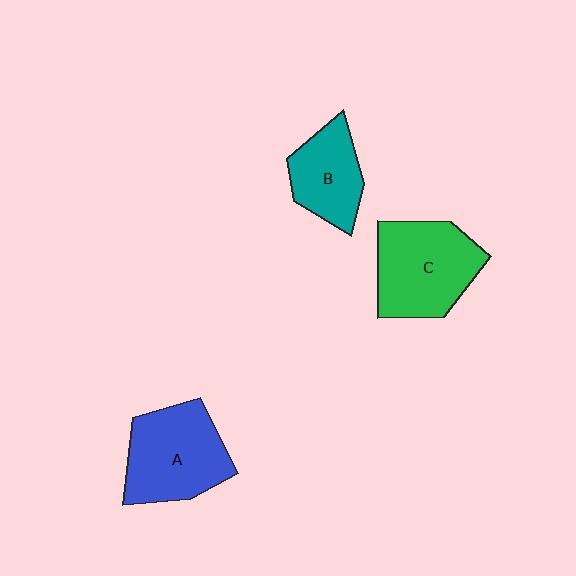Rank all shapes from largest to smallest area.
From largest to smallest: C (green), A (blue), B (teal).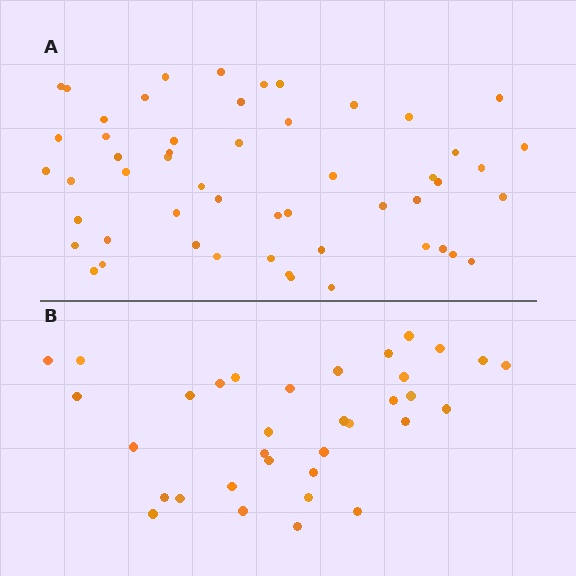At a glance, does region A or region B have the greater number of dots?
Region A (the top region) has more dots.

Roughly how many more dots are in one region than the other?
Region A has approximately 20 more dots than region B.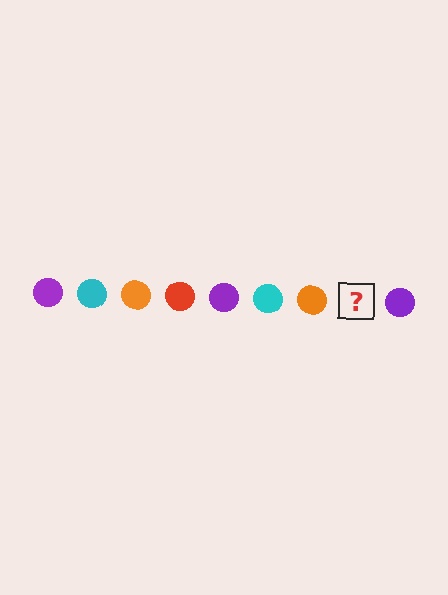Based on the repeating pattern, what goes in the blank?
The blank should be a red circle.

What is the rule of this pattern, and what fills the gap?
The rule is that the pattern cycles through purple, cyan, orange, red circles. The gap should be filled with a red circle.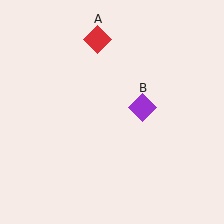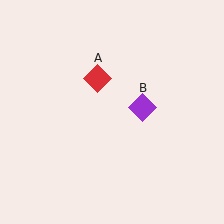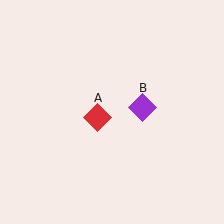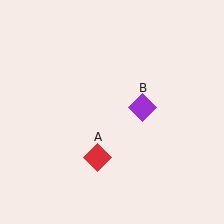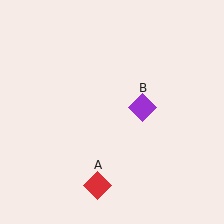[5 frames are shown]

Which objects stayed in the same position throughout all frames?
Purple diamond (object B) remained stationary.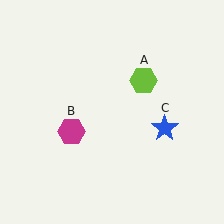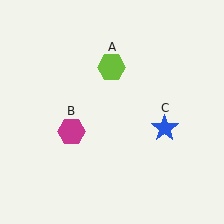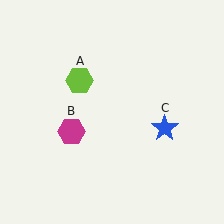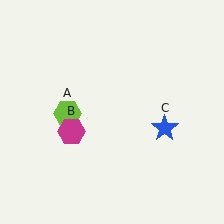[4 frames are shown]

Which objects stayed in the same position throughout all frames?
Magenta hexagon (object B) and blue star (object C) remained stationary.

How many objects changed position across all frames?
1 object changed position: lime hexagon (object A).